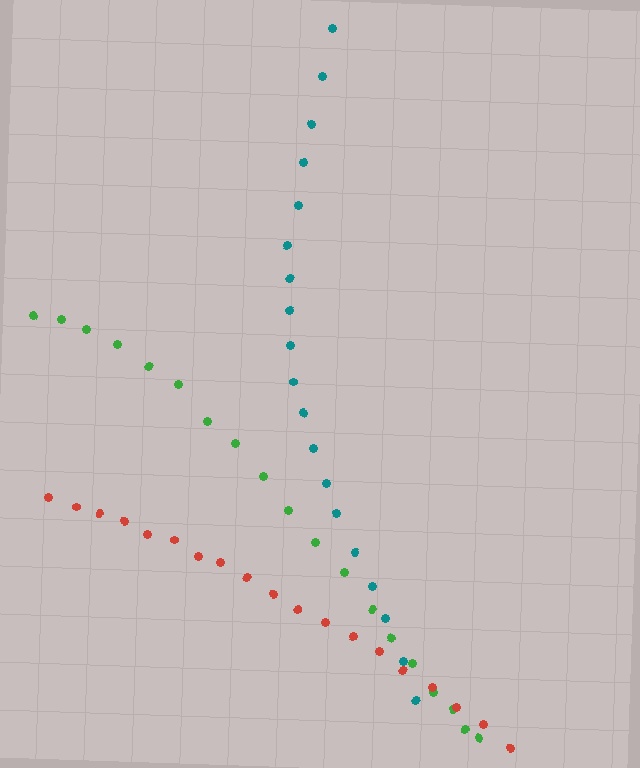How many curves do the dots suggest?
There are 3 distinct paths.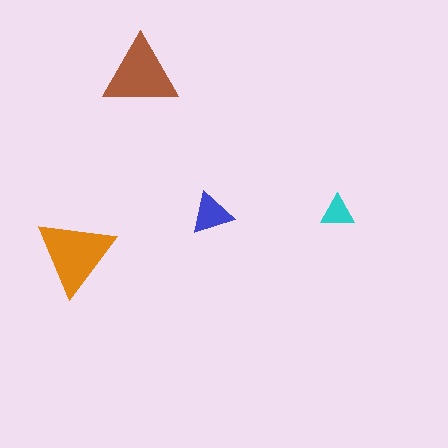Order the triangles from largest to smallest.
the orange one, the brown one, the blue one, the cyan one.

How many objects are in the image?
There are 4 objects in the image.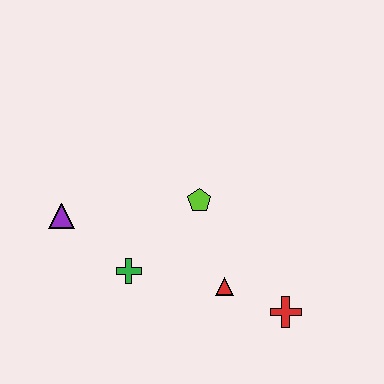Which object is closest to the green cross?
The purple triangle is closest to the green cross.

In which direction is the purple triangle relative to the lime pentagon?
The purple triangle is to the left of the lime pentagon.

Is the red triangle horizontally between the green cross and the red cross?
Yes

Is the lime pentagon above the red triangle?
Yes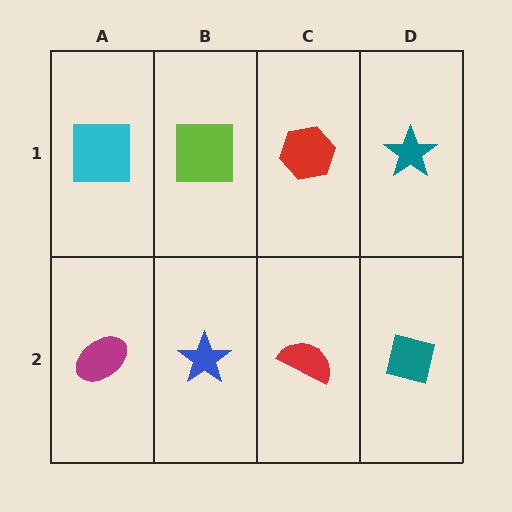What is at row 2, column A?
A magenta ellipse.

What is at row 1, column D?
A teal star.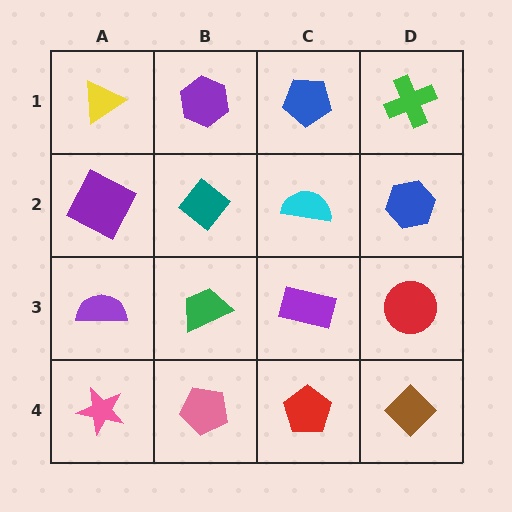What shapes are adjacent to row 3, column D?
A blue hexagon (row 2, column D), a brown diamond (row 4, column D), a purple rectangle (row 3, column C).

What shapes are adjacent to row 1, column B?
A teal diamond (row 2, column B), a yellow triangle (row 1, column A), a blue pentagon (row 1, column C).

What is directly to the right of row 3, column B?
A purple rectangle.